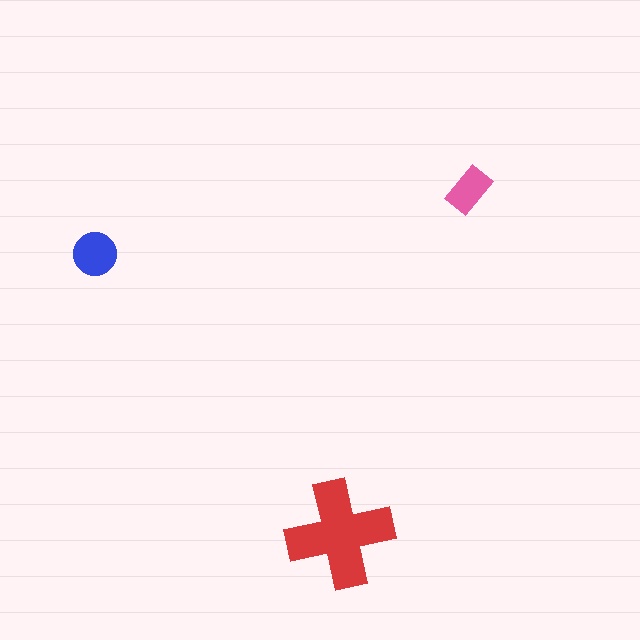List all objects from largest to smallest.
The red cross, the blue circle, the pink rectangle.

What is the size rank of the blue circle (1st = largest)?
2nd.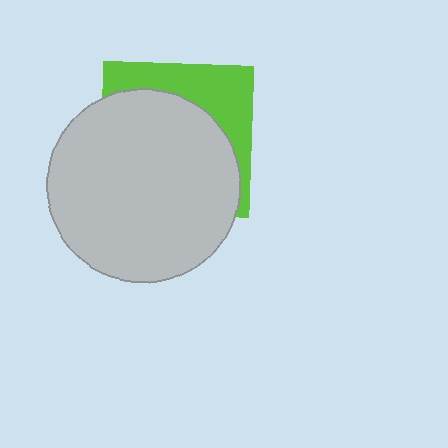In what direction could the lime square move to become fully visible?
The lime square could move up. That would shift it out from behind the light gray circle entirely.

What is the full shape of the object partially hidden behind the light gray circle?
The partially hidden object is a lime square.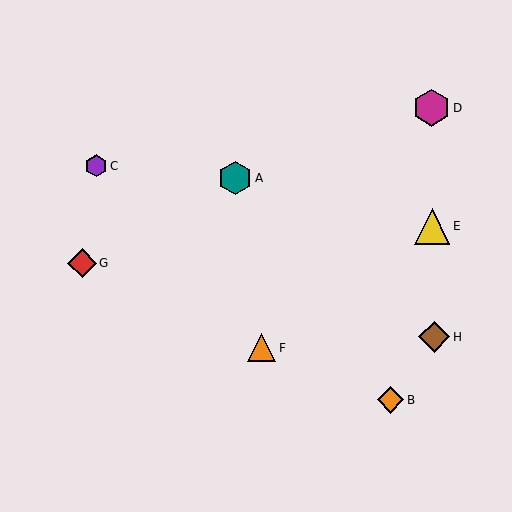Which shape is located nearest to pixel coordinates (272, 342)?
The orange triangle (labeled F) at (261, 348) is nearest to that location.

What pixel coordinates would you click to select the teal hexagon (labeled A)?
Click at (235, 178) to select the teal hexagon A.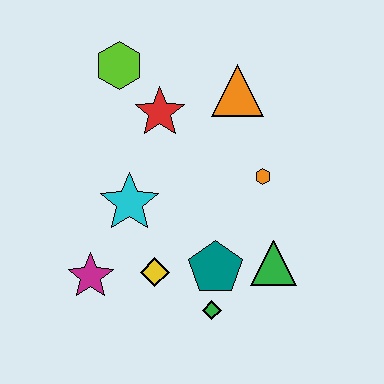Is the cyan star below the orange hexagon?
Yes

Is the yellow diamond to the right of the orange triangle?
No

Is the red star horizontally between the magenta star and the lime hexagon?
No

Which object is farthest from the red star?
The green diamond is farthest from the red star.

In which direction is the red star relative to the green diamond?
The red star is above the green diamond.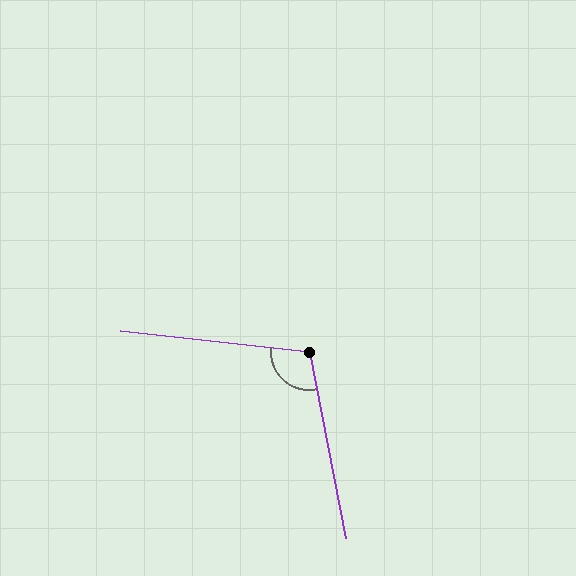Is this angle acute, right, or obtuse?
It is obtuse.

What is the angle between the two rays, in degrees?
Approximately 107 degrees.